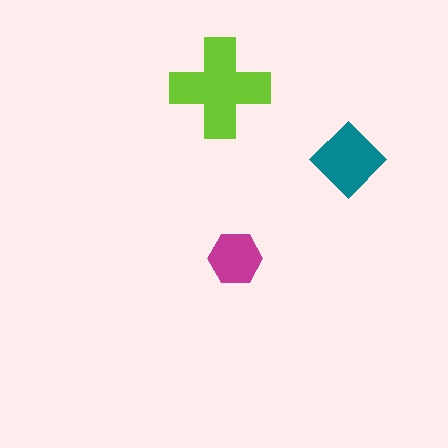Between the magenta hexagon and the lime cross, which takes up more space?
The lime cross.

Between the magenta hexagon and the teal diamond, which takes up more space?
The teal diamond.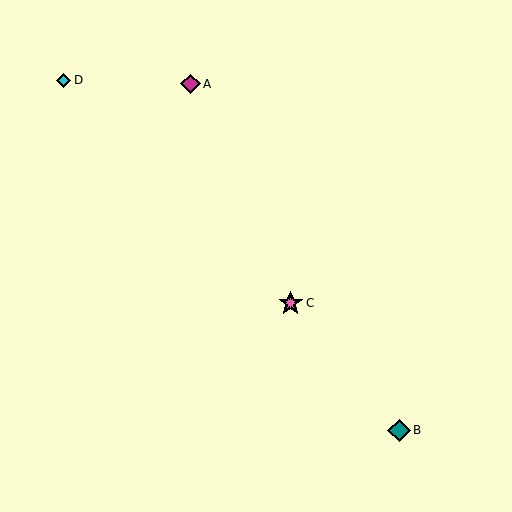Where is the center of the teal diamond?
The center of the teal diamond is at (399, 430).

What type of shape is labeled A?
Shape A is a magenta diamond.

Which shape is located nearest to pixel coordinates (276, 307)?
The pink star (labeled C) at (291, 303) is nearest to that location.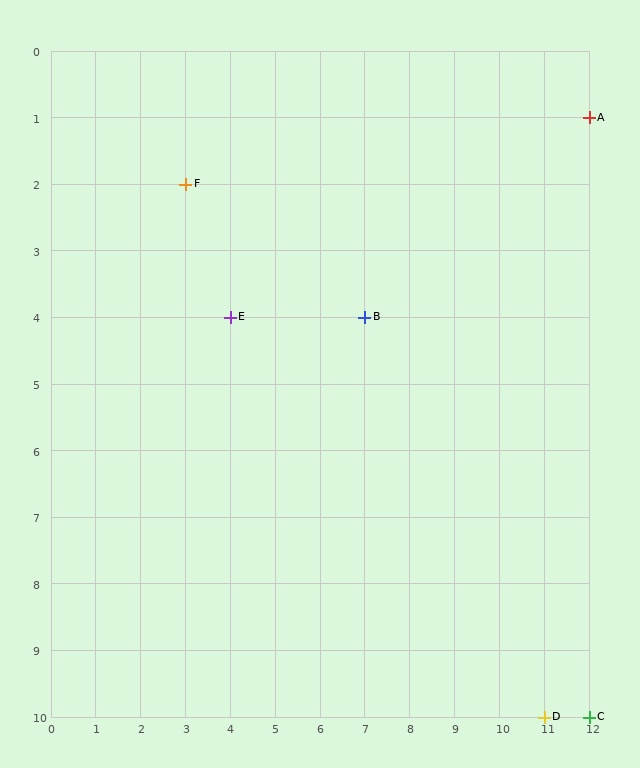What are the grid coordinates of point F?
Point F is at grid coordinates (3, 2).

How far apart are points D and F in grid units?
Points D and F are 8 columns and 8 rows apart (about 11.3 grid units diagonally).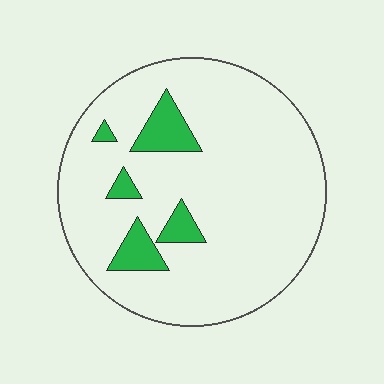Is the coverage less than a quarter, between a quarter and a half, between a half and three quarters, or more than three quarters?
Less than a quarter.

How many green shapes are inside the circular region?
5.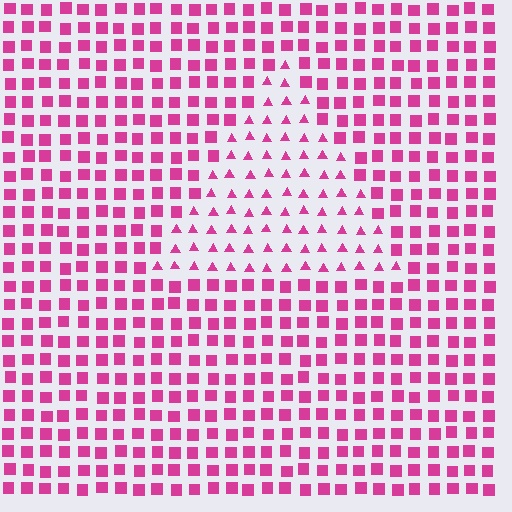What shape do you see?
I see a triangle.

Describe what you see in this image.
The image is filled with small magenta elements arranged in a uniform grid. A triangle-shaped region contains triangles, while the surrounding area contains squares. The boundary is defined purely by the change in element shape.